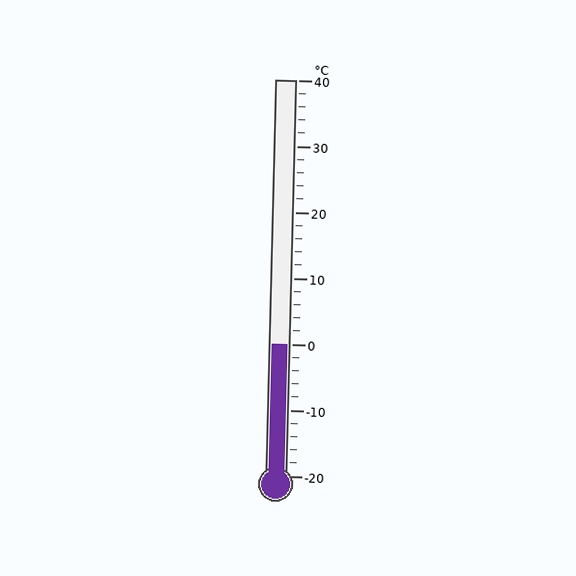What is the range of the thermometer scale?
The thermometer scale ranges from -20°C to 40°C.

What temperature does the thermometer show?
The thermometer shows approximately 0°C.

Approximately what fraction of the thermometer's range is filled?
The thermometer is filled to approximately 35% of its range.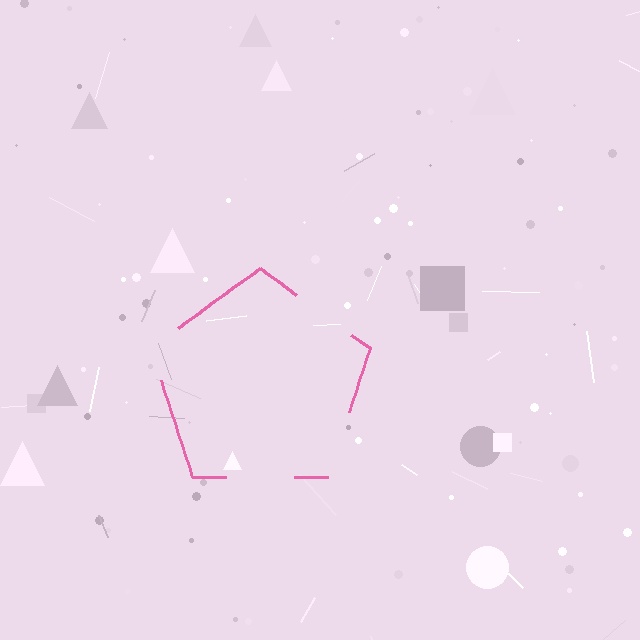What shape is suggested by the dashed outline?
The dashed outline suggests a pentagon.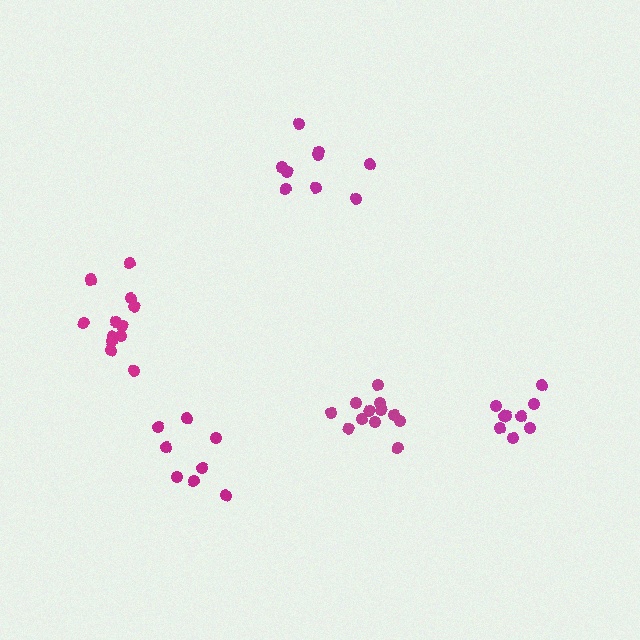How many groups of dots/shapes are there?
There are 5 groups.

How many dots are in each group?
Group 1: 8 dots, Group 2: 9 dots, Group 3: 9 dots, Group 4: 12 dots, Group 5: 12 dots (50 total).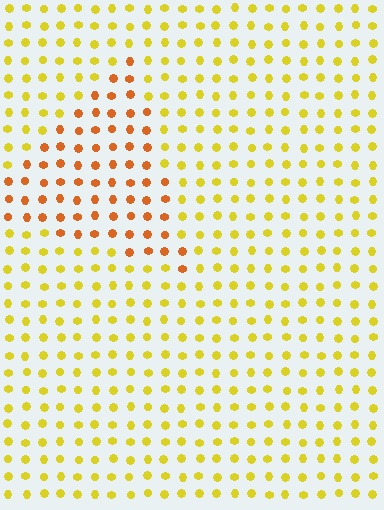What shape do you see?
I see a triangle.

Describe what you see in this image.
The image is filled with small yellow elements in a uniform arrangement. A triangle-shaped region is visible where the elements are tinted to a slightly different hue, forming a subtle color boundary.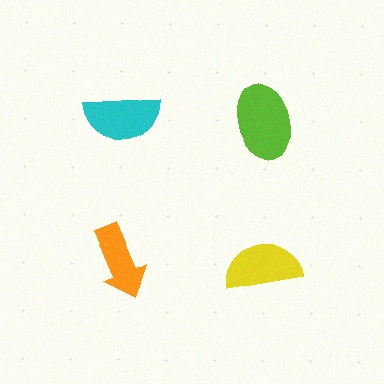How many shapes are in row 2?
2 shapes.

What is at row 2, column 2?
A yellow semicircle.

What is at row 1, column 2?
A lime ellipse.